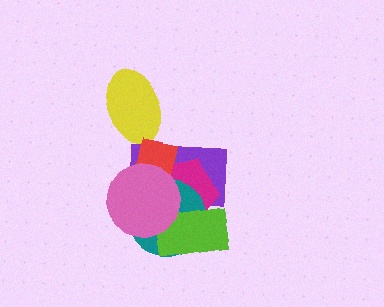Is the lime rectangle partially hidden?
Yes, it is partially covered by another shape.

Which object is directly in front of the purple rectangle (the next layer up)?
The magenta pentagon is directly in front of the purple rectangle.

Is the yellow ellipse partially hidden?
Yes, it is partially covered by another shape.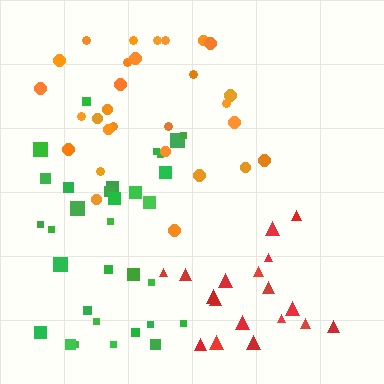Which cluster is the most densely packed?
Red.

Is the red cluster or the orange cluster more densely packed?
Red.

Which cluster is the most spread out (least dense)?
Green.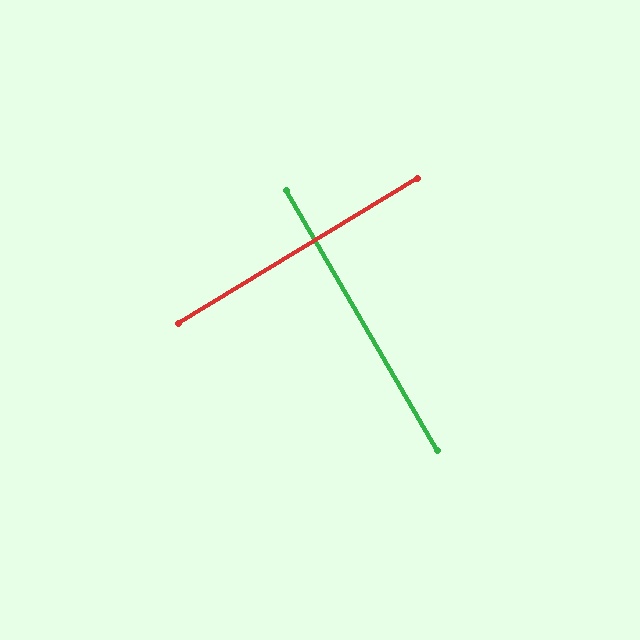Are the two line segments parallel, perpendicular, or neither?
Perpendicular — they meet at approximately 89°.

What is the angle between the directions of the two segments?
Approximately 89 degrees.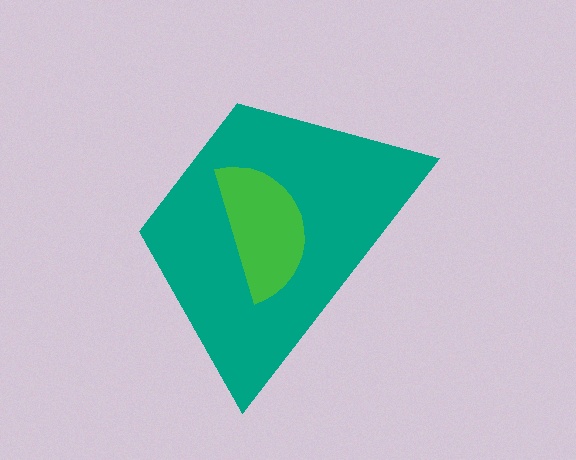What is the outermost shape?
The teal trapezoid.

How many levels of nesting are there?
2.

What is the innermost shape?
The green semicircle.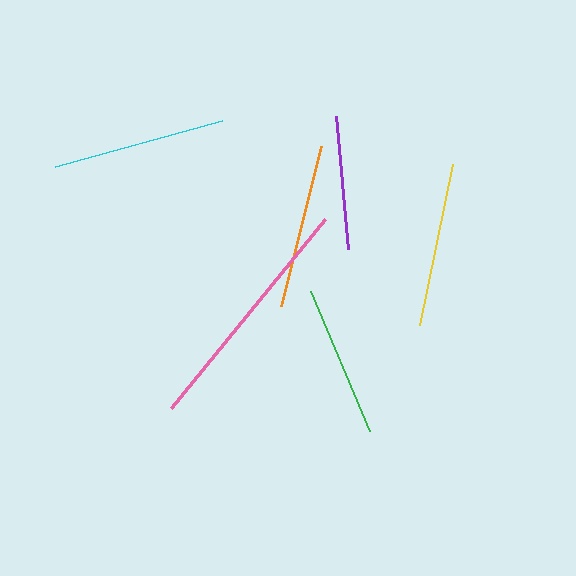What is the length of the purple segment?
The purple segment is approximately 134 pixels long.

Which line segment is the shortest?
The purple line is the shortest at approximately 134 pixels.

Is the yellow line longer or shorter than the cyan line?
The cyan line is longer than the yellow line.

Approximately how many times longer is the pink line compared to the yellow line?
The pink line is approximately 1.5 times the length of the yellow line.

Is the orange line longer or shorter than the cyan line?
The cyan line is longer than the orange line.